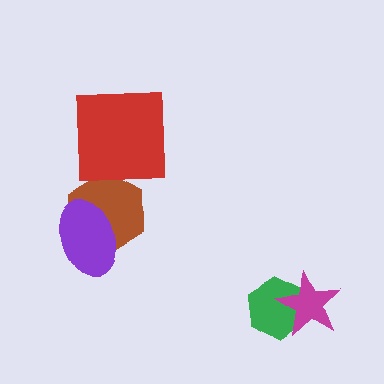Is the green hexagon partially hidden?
Yes, it is partially covered by another shape.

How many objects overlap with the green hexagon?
1 object overlaps with the green hexagon.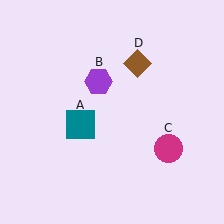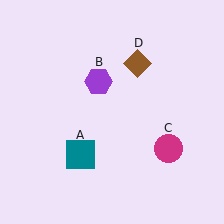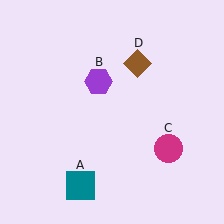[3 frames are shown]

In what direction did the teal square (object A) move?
The teal square (object A) moved down.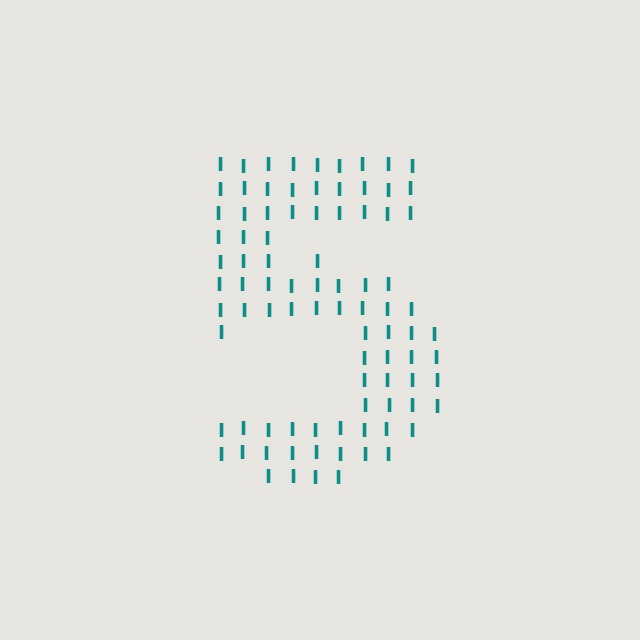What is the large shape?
The large shape is the digit 5.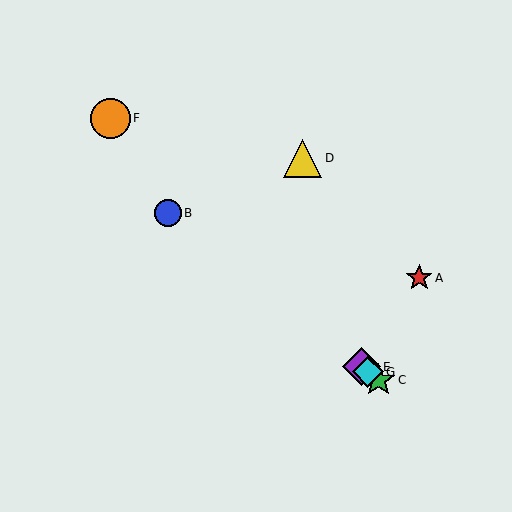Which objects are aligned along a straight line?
Objects B, C, E, G are aligned along a straight line.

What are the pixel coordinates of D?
Object D is at (303, 158).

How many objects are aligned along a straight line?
4 objects (B, C, E, G) are aligned along a straight line.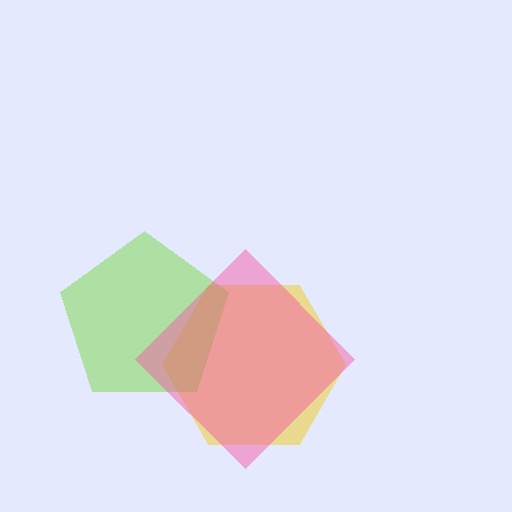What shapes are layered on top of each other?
The layered shapes are: a yellow hexagon, a lime pentagon, a pink diamond.